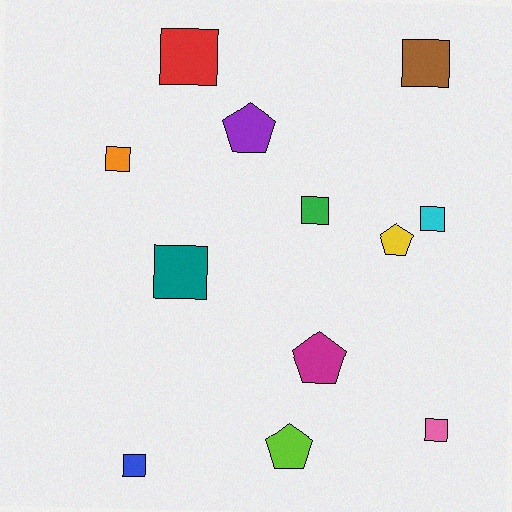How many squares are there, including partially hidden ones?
There are 8 squares.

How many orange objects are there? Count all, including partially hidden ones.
There is 1 orange object.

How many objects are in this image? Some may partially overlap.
There are 12 objects.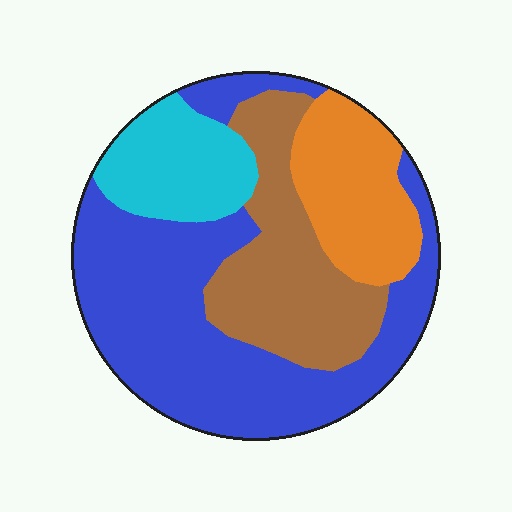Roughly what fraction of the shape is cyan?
Cyan takes up about one eighth (1/8) of the shape.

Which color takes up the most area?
Blue, at roughly 45%.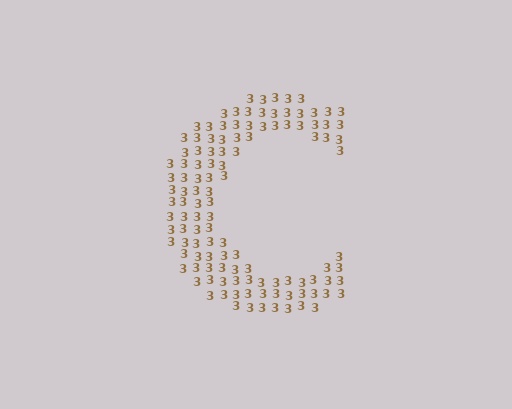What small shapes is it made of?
It is made of small digit 3's.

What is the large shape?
The large shape is the letter C.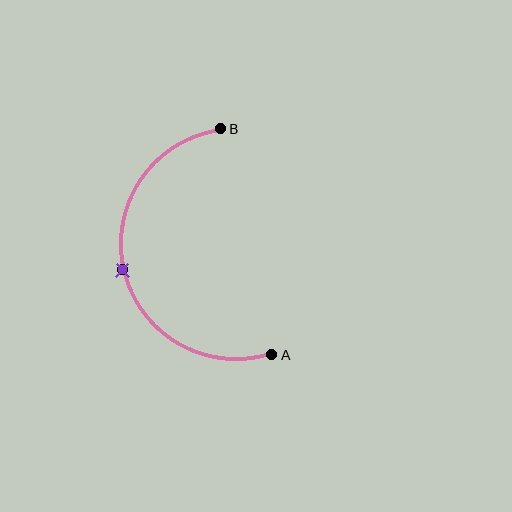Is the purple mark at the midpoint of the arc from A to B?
Yes. The purple mark lies on the arc at equal arc-length from both A and B — it is the arc midpoint.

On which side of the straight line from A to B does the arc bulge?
The arc bulges to the left of the straight line connecting A and B.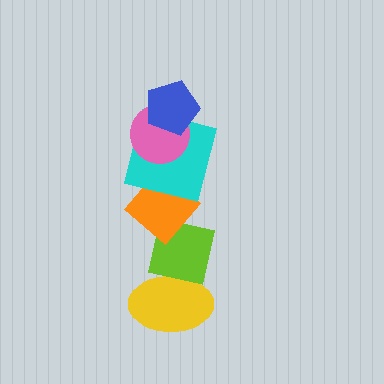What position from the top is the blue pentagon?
The blue pentagon is 1st from the top.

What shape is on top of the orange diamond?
The cyan square is on top of the orange diamond.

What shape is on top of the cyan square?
The pink circle is on top of the cyan square.